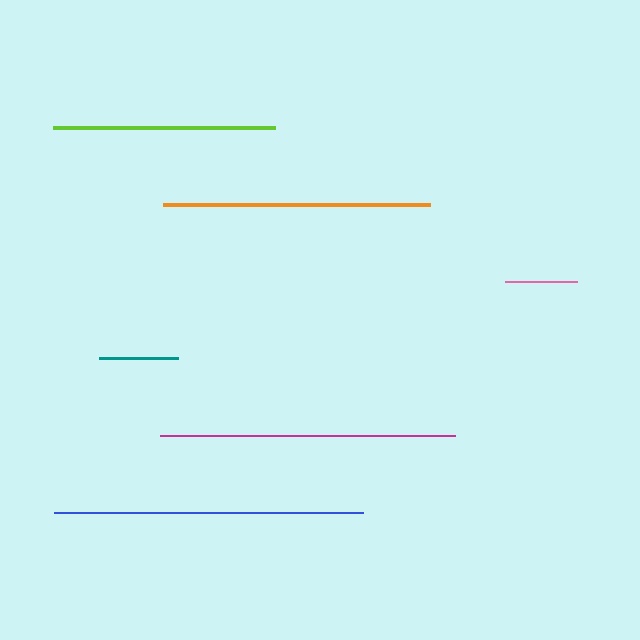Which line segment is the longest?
The blue line is the longest at approximately 309 pixels.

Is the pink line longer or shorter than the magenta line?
The magenta line is longer than the pink line.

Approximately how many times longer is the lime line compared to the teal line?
The lime line is approximately 2.8 times the length of the teal line.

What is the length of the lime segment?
The lime segment is approximately 222 pixels long.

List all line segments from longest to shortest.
From longest to shortest: blue, magenta, orange, lime, teal, pink.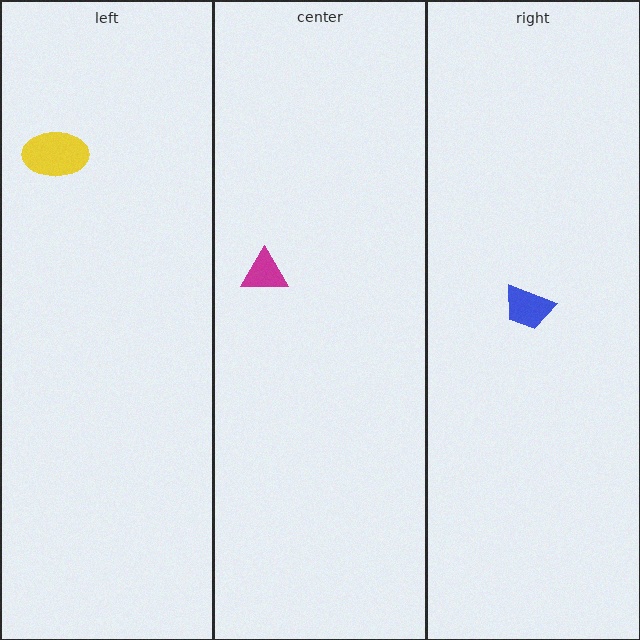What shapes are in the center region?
The magenta triangle.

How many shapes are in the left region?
1.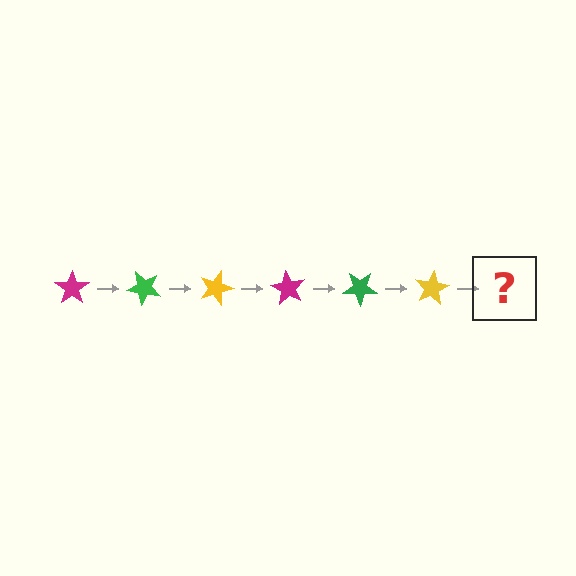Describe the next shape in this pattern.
It should be a magenta star, rotated 270 degrees from the start.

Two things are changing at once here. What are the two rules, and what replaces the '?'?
The two rules are that it rotates 45 degrees each step and the color cycles through magenta, green, and yellow. The '?' should be a magenta star, rotated 270 degrees from the start.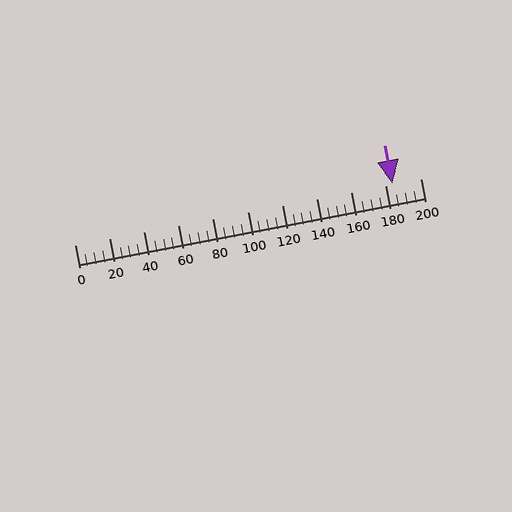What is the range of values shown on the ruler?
The ruler shows values from 0 to 200.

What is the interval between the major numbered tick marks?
The major tick marks are spaced 20 units apart.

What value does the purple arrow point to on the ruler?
The purple arrow points to approximately 184.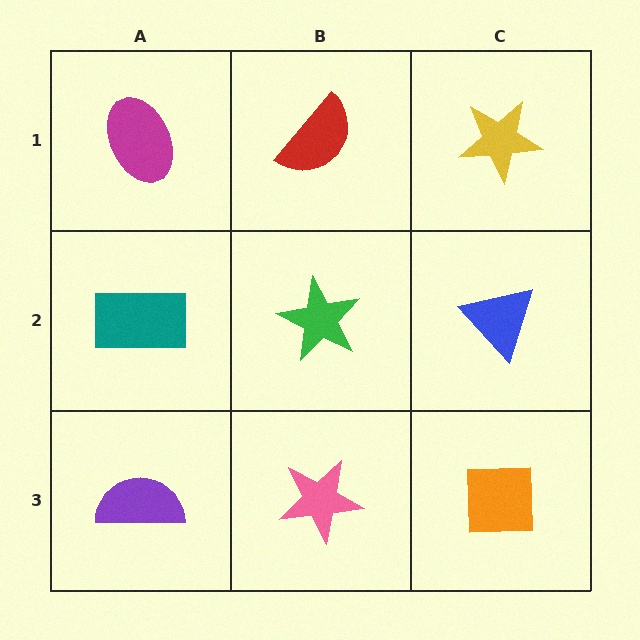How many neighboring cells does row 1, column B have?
3.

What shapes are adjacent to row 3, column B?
A green star (row 2, column B), a purple semicircle (row 3, column A), an orange square (row 3, column C).